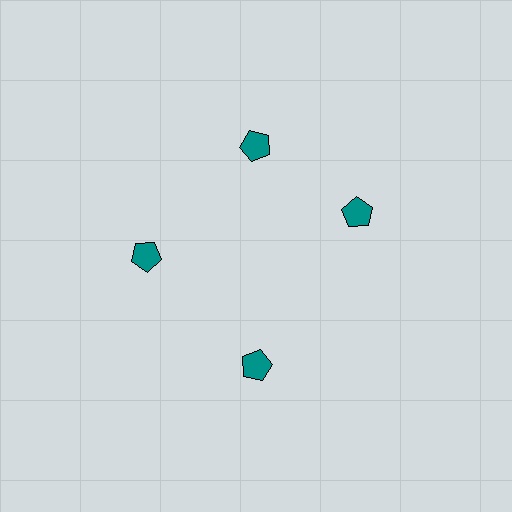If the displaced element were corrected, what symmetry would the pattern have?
It would have 4-fold rotational symmetry — the pattern would map onto itself every 90 degrees.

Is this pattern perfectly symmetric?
No. The 4 teal pentagons are arranged in a ring, but one element near the 3 o'clock position is rotated out of alignment along the ring, breaking the 4-fold rotational symmetry.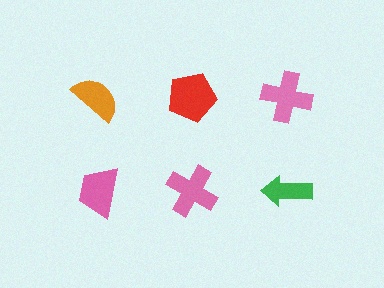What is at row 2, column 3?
A green arrow.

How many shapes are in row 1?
3 shapes.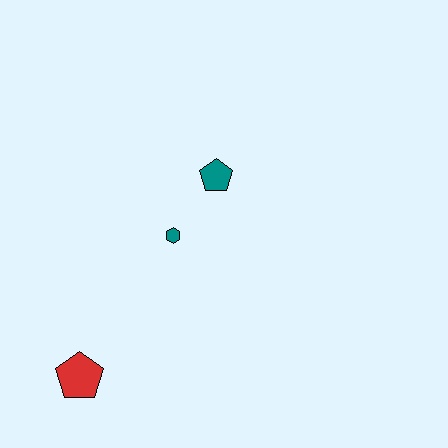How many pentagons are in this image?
There are 2 pentagons.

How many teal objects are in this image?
There are 2 teal objects.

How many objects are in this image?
There are 3 objects.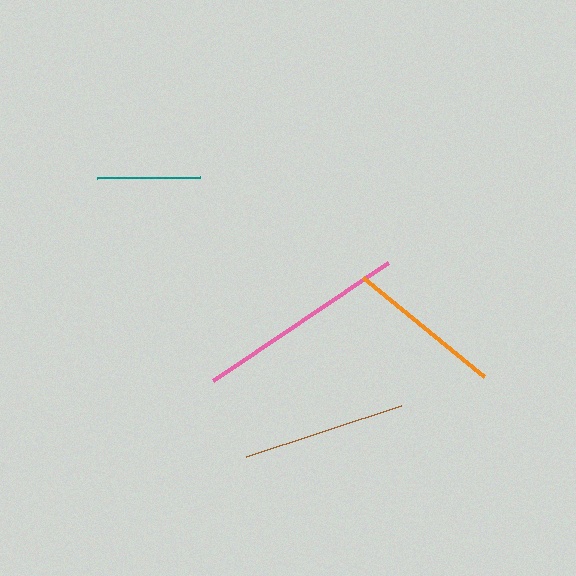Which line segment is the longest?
The pink line is the longest at approximately 212 pixels.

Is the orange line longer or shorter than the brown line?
The brown line is longer than the orange line.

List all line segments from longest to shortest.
From longest to shortest: pink, brown, orange, teal.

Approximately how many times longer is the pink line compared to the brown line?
The pink line is approximately 1.3 times the length of the brown line.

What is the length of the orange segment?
The orange segment is approximately 157 pixels long.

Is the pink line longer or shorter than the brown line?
The pink line is longer than the brown line.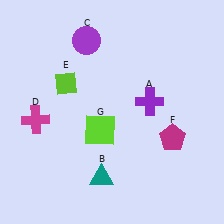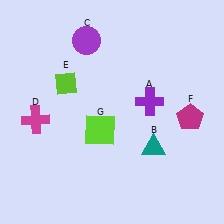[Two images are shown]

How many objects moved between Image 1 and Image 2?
2 objects moved between the two images.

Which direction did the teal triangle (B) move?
The teal triangle (B) moved right.